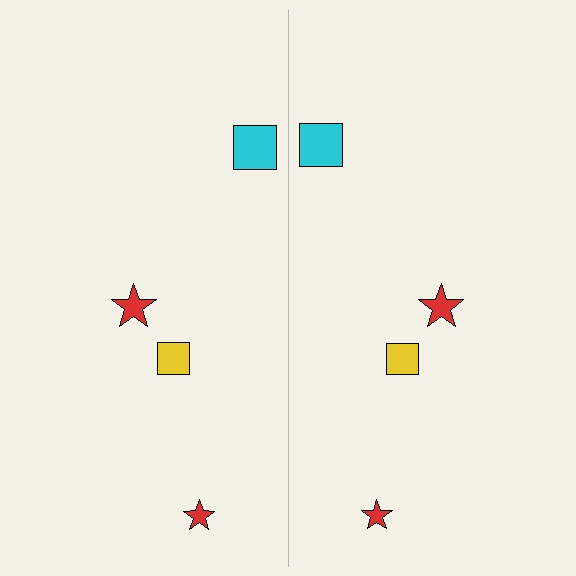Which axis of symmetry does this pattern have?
The pattern has a vertical axis of symmetry running through the center of the image.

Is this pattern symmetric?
Yes, this pattern has bilateral (reflection) symmetry.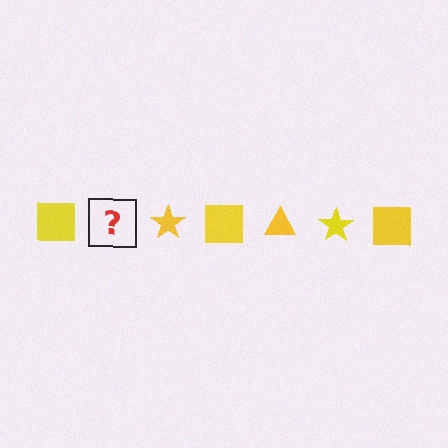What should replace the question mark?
The question mark should be replaced with a yellow triangle.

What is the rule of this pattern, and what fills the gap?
The rule is that the pattern cycles through square, triangle, star shapes in yellow. The gap should be filled with a yellow triangle.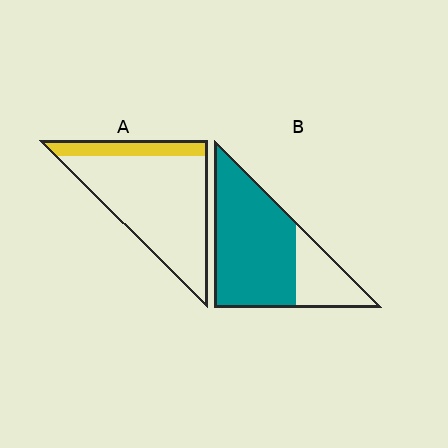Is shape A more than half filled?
No.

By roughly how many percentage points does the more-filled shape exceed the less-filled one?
By roughly 55 percentage points (B over A).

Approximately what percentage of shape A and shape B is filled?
A is approximately 20% and B is approximately 75%.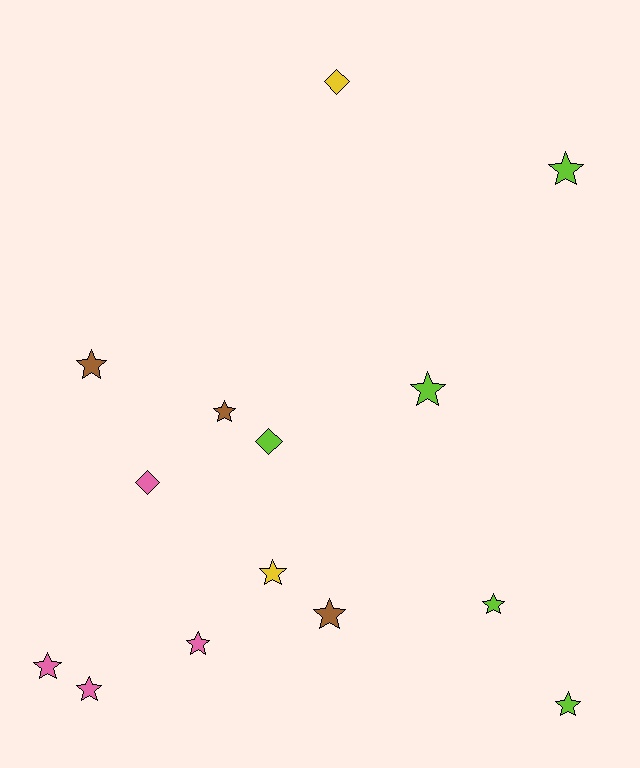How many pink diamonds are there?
There is 1 pink diamond.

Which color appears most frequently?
Lime, with 5 objects.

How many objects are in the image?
There are 14 objects.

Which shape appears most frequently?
Star, with 11 objects.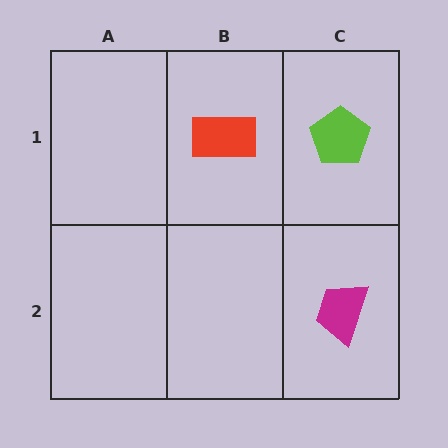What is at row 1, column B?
A red rectangle.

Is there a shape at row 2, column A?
No, that cell is empty.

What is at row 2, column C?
A magenta trapezoid.